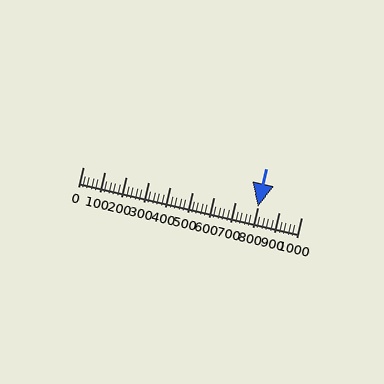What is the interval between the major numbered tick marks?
The major tick marks are spaced 100 units apart.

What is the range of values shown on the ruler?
The ruler shows values from 0 to 1000.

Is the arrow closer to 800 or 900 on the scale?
The arrow is closer to 800.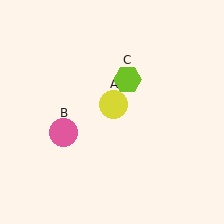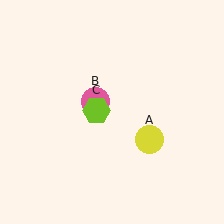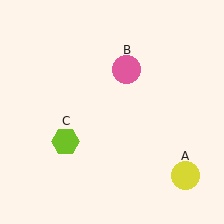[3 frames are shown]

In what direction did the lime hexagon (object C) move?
The lime hexagon (object C) moved down and to the left.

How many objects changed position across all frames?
3 objects changed position: yellow circle (object A), pink circle (object B), lime hexagon (object C).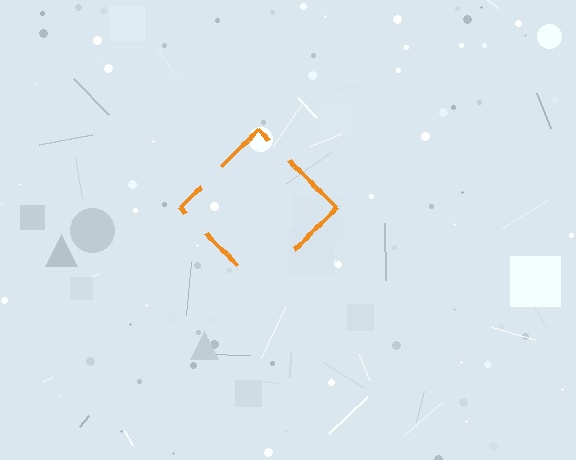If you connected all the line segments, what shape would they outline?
They would outline a diamond.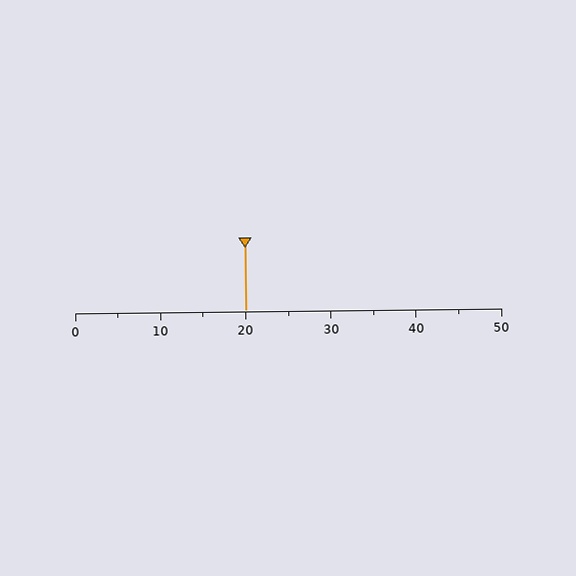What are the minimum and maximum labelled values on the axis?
The axis runs from 0 to 50.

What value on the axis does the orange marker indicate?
The marker indicates approximately 20.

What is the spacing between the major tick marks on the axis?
The major ticks are spaced 10 apart.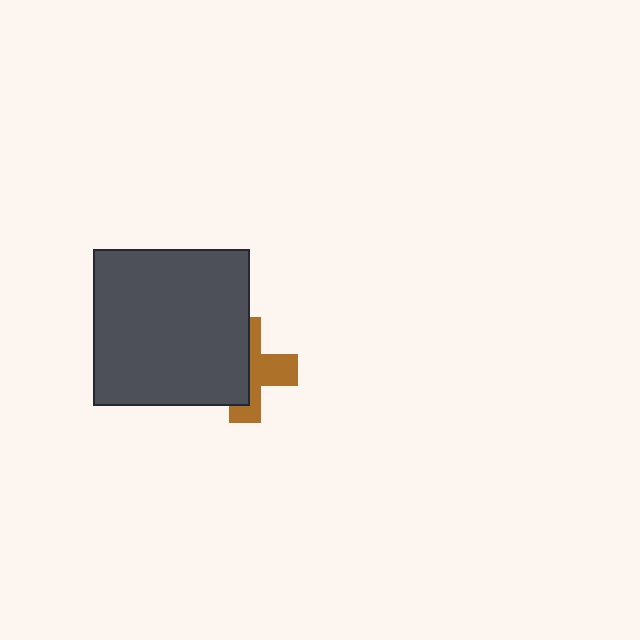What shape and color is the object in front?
The object in front is a dark gray square.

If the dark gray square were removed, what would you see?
You would see the complete brown cross.